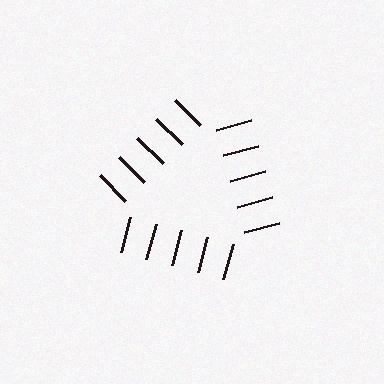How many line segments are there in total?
15 — 5 along each of the 3 edges.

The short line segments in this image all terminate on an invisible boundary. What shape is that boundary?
An illusory triangle — the line segments terminate on its edges but no continuous stroke is drawn.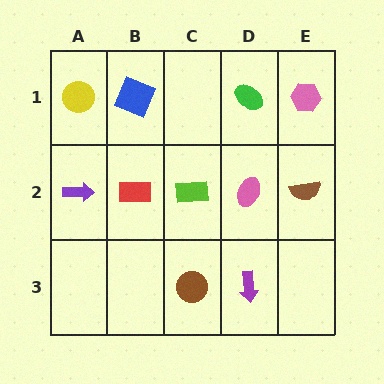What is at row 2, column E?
A brown semicircle.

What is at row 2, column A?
A purple arrow.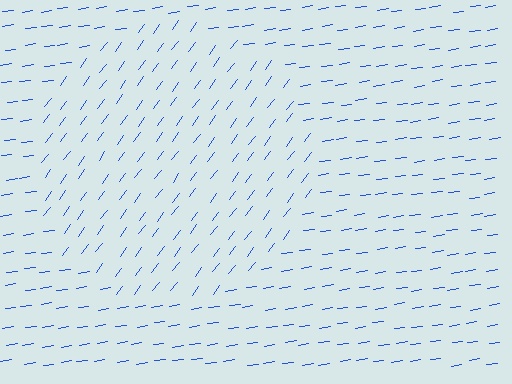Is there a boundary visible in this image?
Yes, there is a texture boundary formed by a change in line orientation.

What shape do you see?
I see a circle.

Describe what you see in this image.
The image is filled with small blue line segments. A circle region in the image has lines oriented differently from the surrounding lines, creating a visible texture boundary.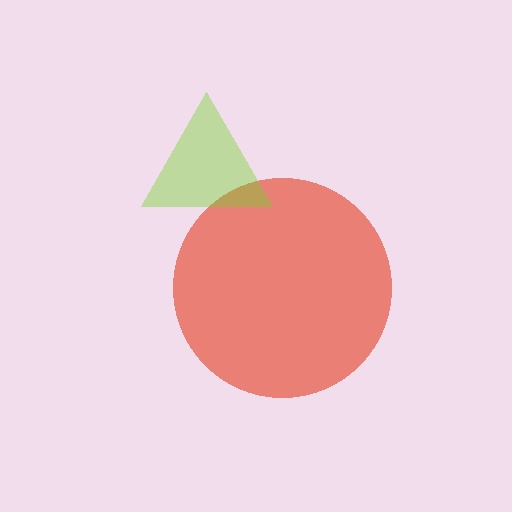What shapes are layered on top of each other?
The layered shapes are: a red circle, a lime triangle.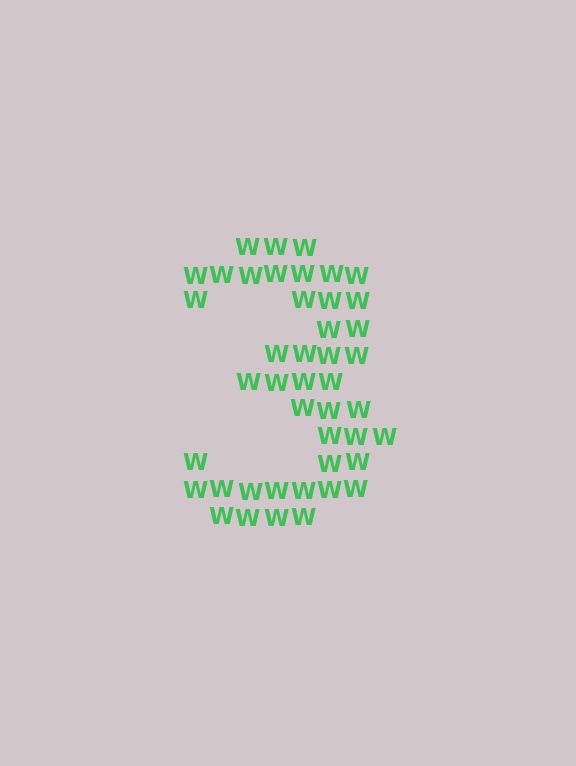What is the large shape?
The large shape is the digit 3.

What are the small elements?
The small elements are letter W's.